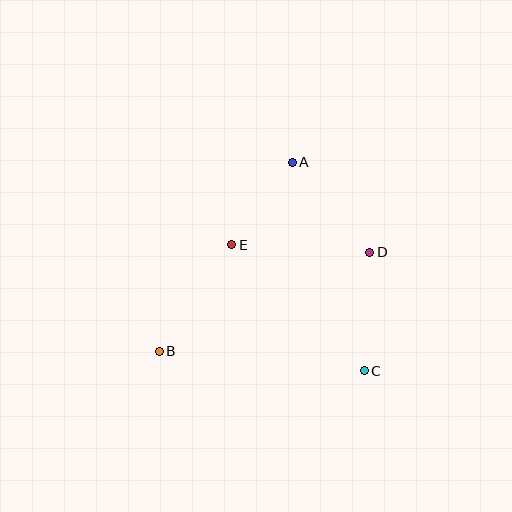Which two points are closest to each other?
Points A and E are closest to each other.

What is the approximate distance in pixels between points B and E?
The distance between B and E is approximately 129 pixels.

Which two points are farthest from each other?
Points B and D are farthest from each other.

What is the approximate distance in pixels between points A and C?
The distance between A and C is approximately 221 pixels.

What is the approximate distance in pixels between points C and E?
The distance between C and E is approximately 183 pixels.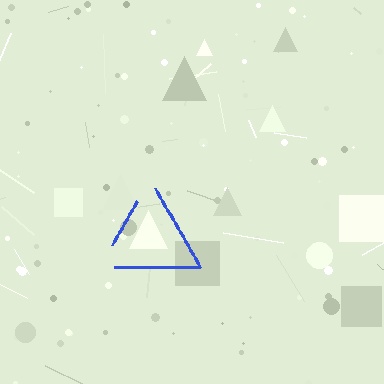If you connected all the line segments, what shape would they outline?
They would outline a triangle.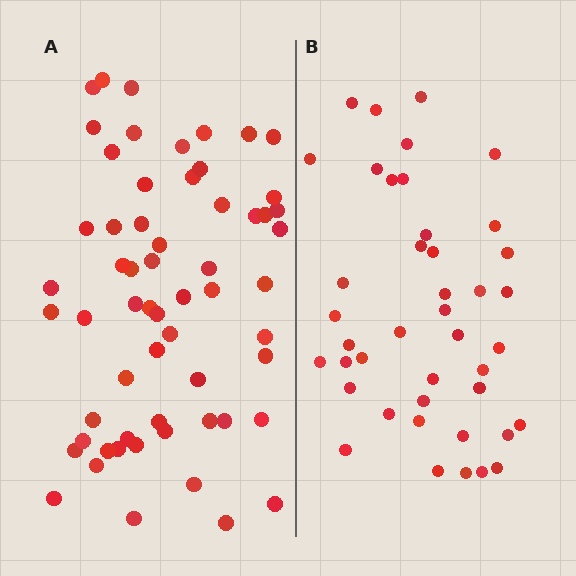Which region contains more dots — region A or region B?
Region A (the left region) has more dots.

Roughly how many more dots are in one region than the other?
Region A has approximately 20 more dots than region B.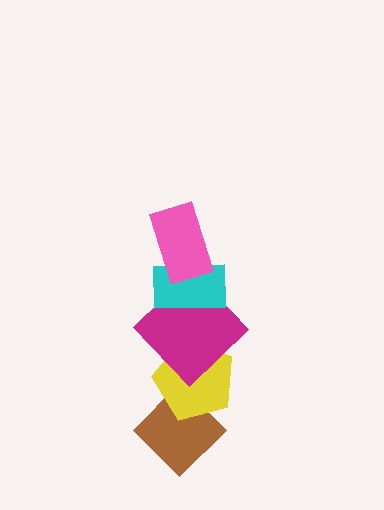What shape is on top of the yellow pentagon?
The magenta diamond is on top of the yellow pentagon.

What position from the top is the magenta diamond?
The magenta diamond is 3rd from the top.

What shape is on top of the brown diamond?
The yellow pentagon is on top of the brown diamond.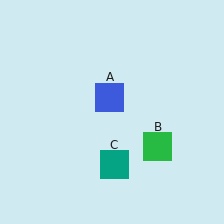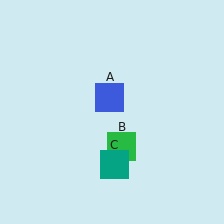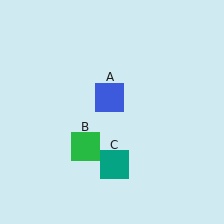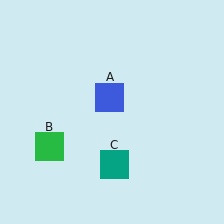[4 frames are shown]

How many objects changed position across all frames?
1 object changed position: green square (object B).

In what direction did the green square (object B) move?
The green square (object B) moved left.